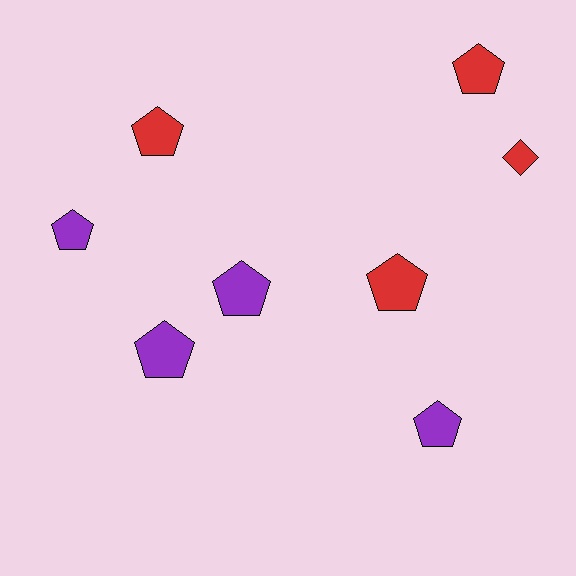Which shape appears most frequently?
Pentagon, with 7 objects.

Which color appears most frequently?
Purple, with 4 objects.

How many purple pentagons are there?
There are 4 purple pentagons.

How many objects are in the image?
There are 8 objects.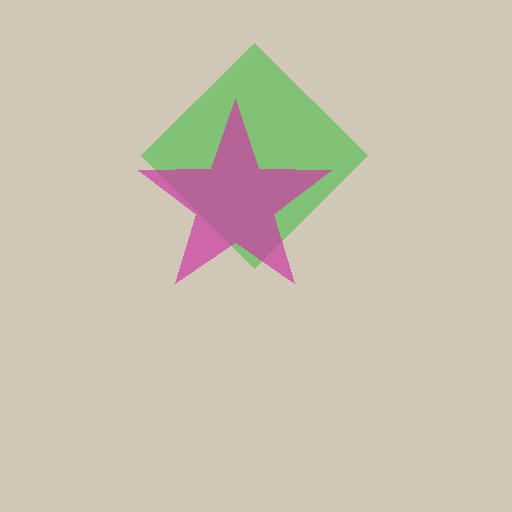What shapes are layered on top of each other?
The layered shapes are: a green diamond, a magenta star.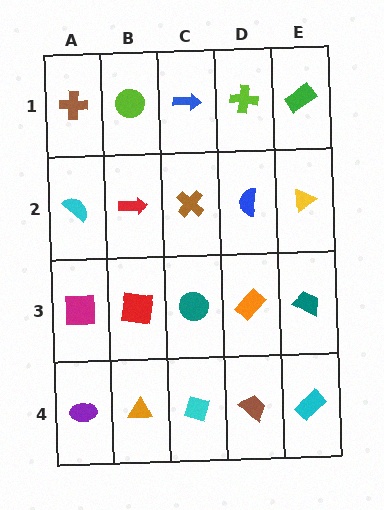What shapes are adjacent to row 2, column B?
A lime circle (row 1, column B), a red square (row 3, column B), a cyan semicircle (row 2, column A), a brown cross (row 2, column C).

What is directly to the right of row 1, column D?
A green rectangle.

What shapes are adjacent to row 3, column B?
A red arrow (row 2, column B), an orange triangle (row 4, column B), a magenta square (row 3, column A), a teal circle (row 3, column C).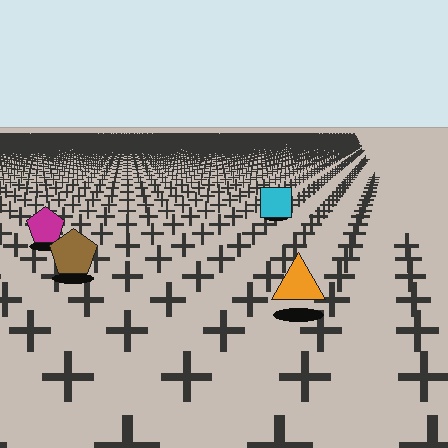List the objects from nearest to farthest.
From nearest to farthest: the orange triangle, the brown pentagon, the magenta pentagon, the cyan square.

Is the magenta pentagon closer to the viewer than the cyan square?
Yes. The magenta pentagon is closer — you can tell from the texture gradient: the ground texture is coarser near it.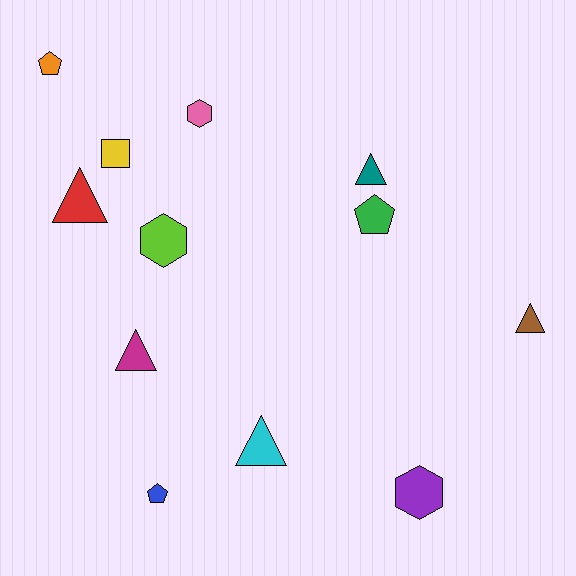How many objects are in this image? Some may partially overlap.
There are 12 objects.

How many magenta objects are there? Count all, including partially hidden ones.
There is 1 magenta object.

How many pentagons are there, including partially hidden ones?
There are 3 pentagons.